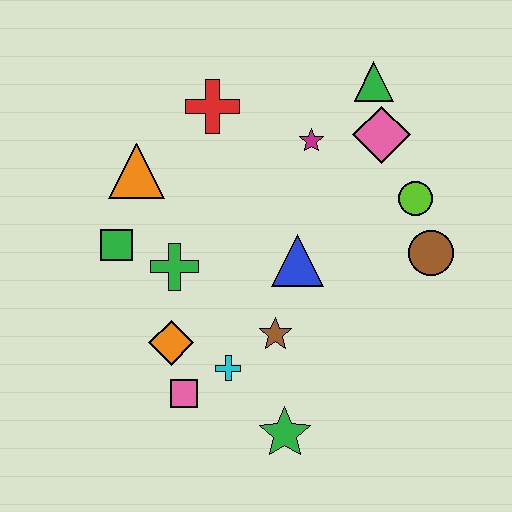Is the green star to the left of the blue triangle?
Yes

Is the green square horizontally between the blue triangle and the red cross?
No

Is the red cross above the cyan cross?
Yes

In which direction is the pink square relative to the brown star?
The pink square is to the left of the brown star.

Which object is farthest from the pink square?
The green triangle is farthest from the pink square.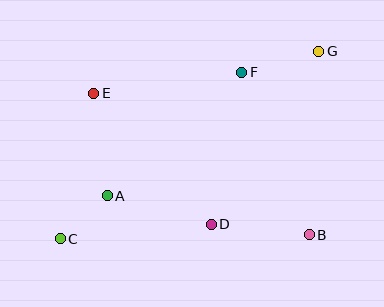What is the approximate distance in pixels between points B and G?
The distance between B and G is approximately 184 pixels.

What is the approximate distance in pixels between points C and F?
The distance between C and F is approximately 246 pixels.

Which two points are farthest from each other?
Points C and G are farthest from each other.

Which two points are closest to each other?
Points A and C are closest to each other.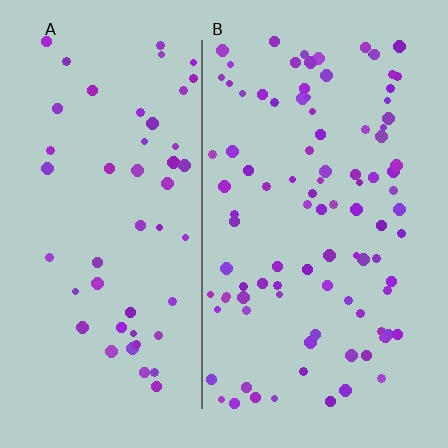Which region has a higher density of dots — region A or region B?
B (the right).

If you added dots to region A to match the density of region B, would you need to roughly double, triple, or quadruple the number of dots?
Approximately double.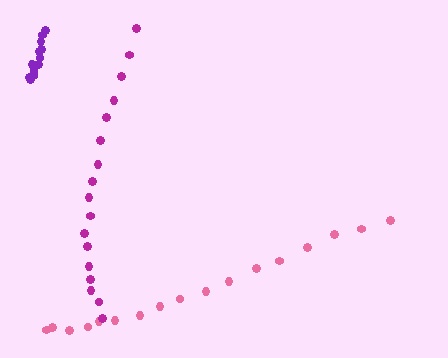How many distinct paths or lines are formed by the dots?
There are 3 distinct paths.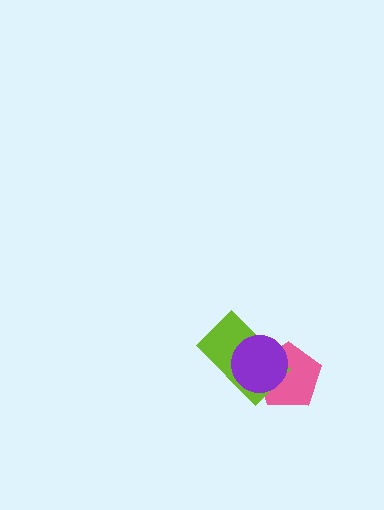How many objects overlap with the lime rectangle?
2 objects overlap with the lime rectangle.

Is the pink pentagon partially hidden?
Yes, it is partially covered by another shape.